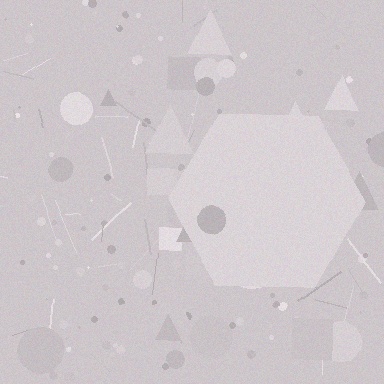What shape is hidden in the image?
A hexagon is hidden in the image.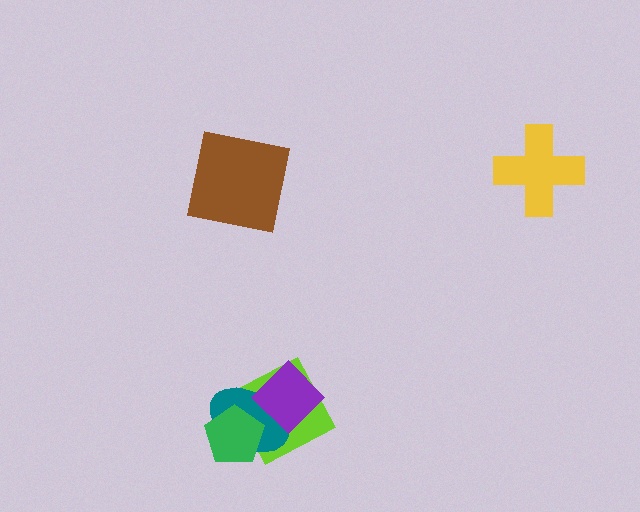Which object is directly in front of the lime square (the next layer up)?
The teal ellipse is directly in front of the lime square.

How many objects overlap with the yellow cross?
0 objects overlap with the yellow cross.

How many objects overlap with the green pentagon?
2 objects overlap with the green pentagon.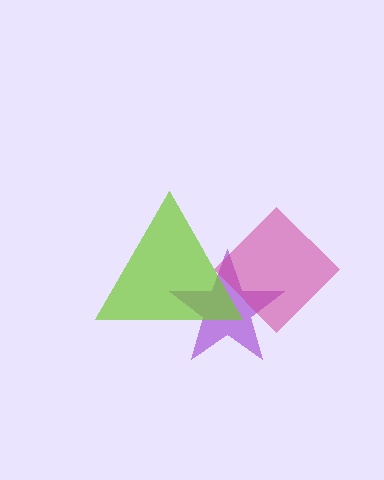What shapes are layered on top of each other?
The layered shapes are: a purple star, a magenta diamond, a lime triangle.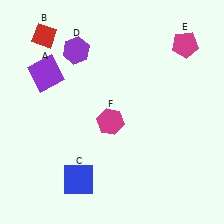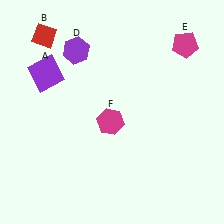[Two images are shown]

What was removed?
The blue square (C) was removed in Image 2.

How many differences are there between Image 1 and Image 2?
There is 1 difference between the two images.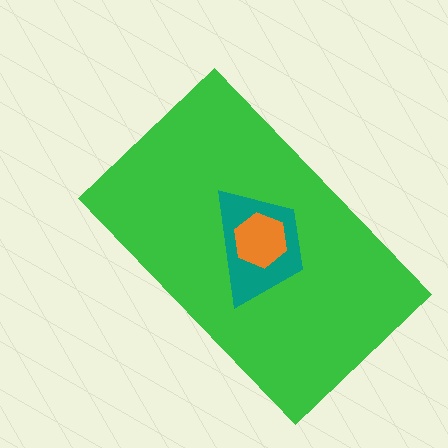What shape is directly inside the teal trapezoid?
The orange hexagon.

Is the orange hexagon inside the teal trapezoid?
Yes.